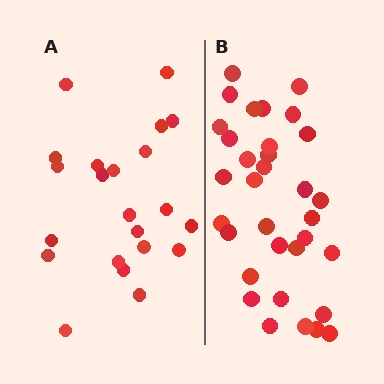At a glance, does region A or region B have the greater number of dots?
Region B (the right region) has more dots.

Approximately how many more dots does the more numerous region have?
Region B has roughly 12 or so more dots than region A.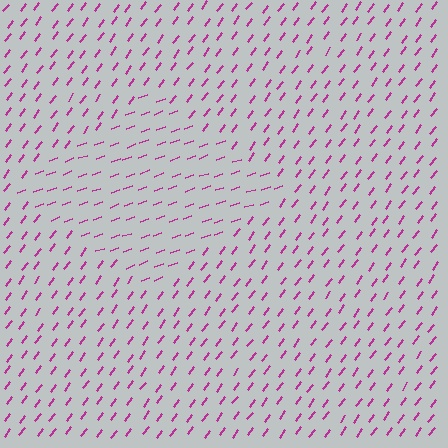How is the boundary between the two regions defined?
The boundary is defined purely by a change in line orientation (approximately 34 degrees difference). All lines are the same color and thickness.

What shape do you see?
I see a diamond.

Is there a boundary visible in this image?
Yes, there is a texture boundary formed by a change in line orientation.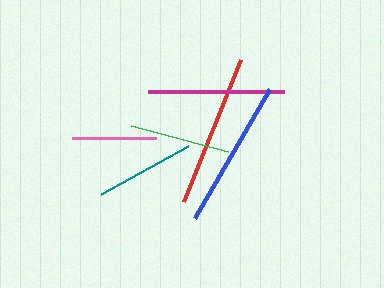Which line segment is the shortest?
The pink line is the shortest at approximately 85 pixels.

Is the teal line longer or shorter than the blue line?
The blue line is longer than the teal line.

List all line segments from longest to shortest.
From longest to shortest: red, blue, magenta, green, teal, pink.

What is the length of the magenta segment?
The magenta segment is approximately 136 pixels long.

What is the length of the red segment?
The red segment is approximately 153 pixels long.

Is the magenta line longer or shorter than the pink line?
The magenta line is longer than the pink line.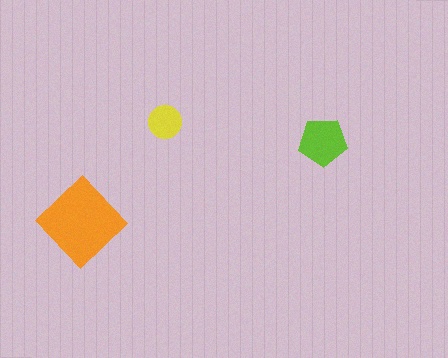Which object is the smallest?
The yellow circle.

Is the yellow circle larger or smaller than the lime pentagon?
Smaller.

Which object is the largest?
The orange diamond.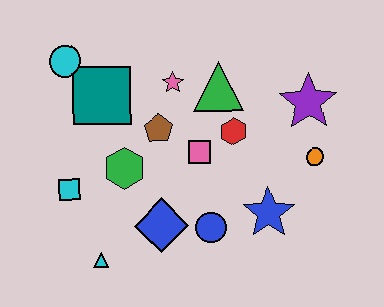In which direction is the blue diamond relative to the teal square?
The blue diamond is below the teal square.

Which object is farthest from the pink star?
The cyan triangle is farthest from the pink star.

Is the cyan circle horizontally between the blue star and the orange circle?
No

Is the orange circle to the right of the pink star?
Yes